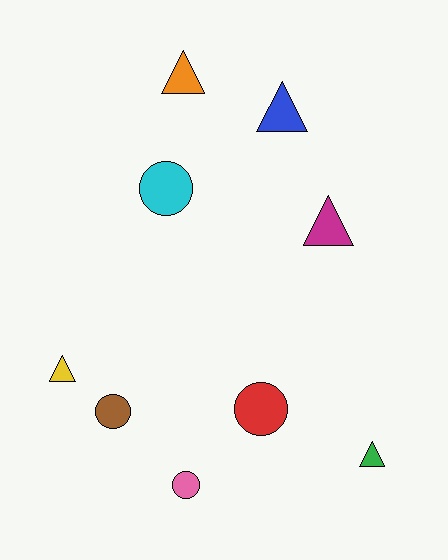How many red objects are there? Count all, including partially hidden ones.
There is 1 red object.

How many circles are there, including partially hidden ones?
There are 4 circles.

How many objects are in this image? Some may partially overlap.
There are 9 objects.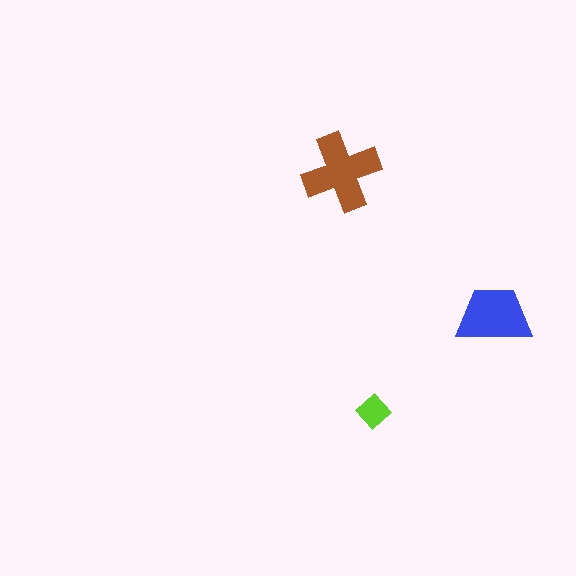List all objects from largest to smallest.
The brown cross, the blue trapezoid, the lime diamond.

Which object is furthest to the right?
The blue trapezoid is rightmost.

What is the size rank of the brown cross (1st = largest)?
1st.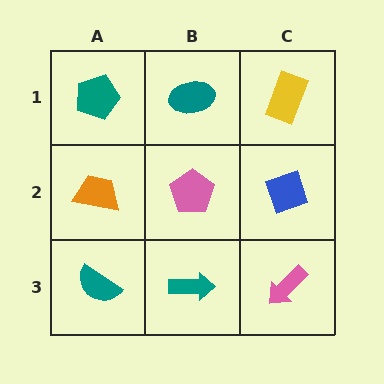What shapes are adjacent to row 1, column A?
An orange trapezoid (row 2, column A), a teal ellipse (row 1, column B).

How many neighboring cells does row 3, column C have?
2.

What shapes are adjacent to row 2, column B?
A teal ellipse (row 1, column B), a teal arrow (row 3, column B), an orange trapezoid (row 2, column A), a blue diamond (row 2, column C).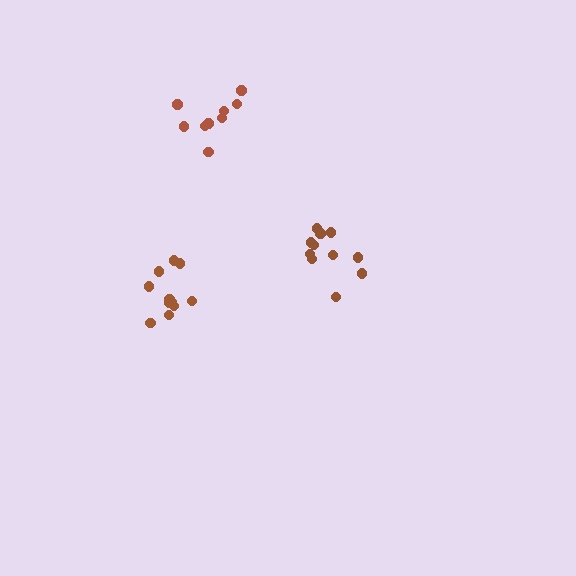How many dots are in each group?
Group 1: 9 dots, Group 2: 11 dots, Group 3: 13 dots (33 total).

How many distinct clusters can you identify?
There are 3 distinct clusters.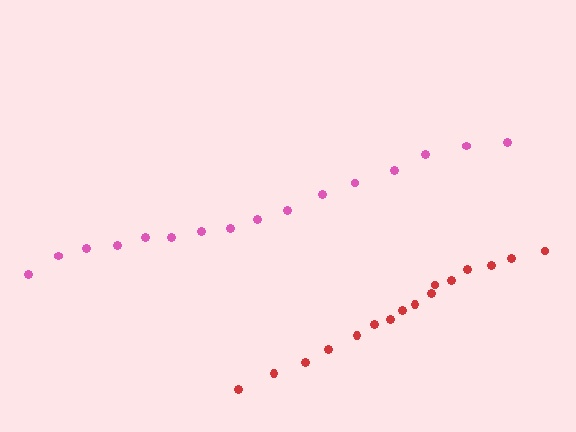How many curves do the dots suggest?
There are 2 distinct paths.